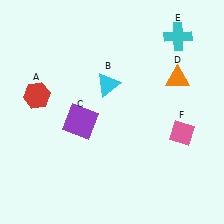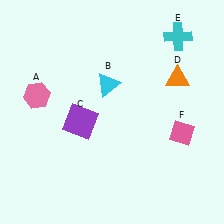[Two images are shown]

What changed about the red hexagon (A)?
In Image 1, A is red. In Image 2, it changed to pink.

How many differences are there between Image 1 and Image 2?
There is 1 difference between the two images.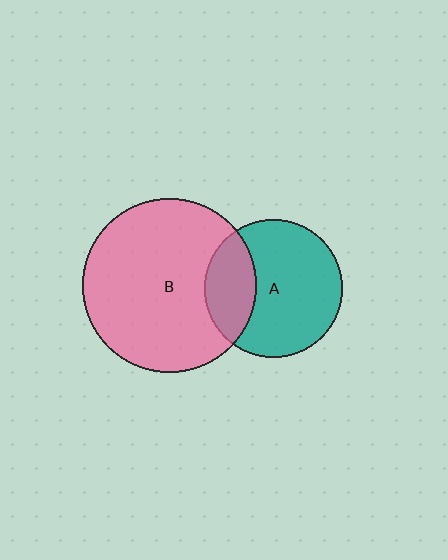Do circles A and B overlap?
Yes.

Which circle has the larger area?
Circle B (pink).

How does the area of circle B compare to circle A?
Approximately 1.6 times.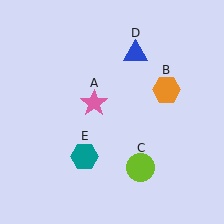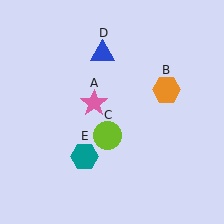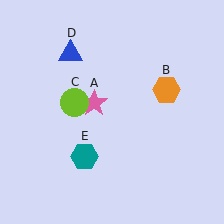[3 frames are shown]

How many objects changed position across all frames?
2 objects changed position: lime circle (object C), blue triangle (object D).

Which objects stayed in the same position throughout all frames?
Pink star (object A) and orange hexagon (object B) and teal hexagon (object E) remained stationary.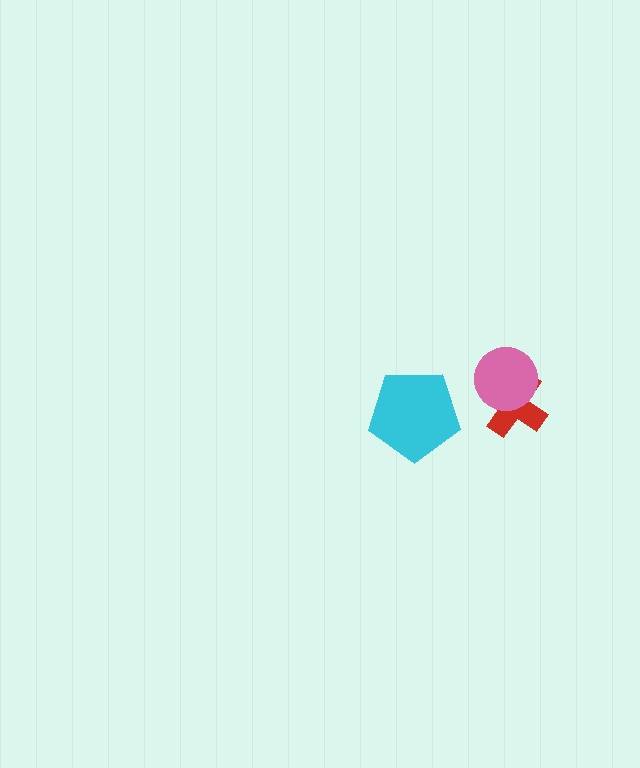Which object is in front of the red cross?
The pink circle is in front of the red cross.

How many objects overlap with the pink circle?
1 object overlaps with the pink circle.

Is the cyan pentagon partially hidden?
No, no other shape covers it.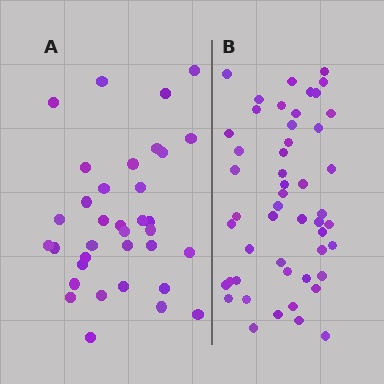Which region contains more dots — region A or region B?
Region B (the right region) has more dots.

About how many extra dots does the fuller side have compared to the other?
Region B has approximately 15 more dots than region A.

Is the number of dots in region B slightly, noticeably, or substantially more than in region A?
Region B has noticeably more, but not dramatically so. The ratio is roughly 1.4 to 1.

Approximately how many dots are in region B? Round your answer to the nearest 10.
About 50 dots.